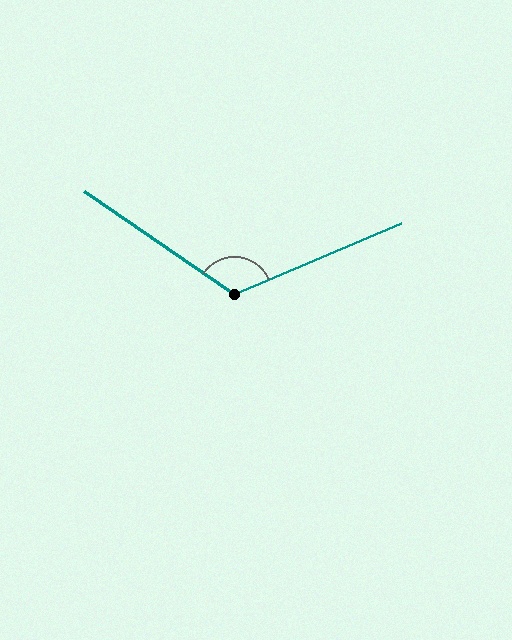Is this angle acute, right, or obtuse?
It is obtuse.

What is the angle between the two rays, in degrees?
Approximately 122 degrees.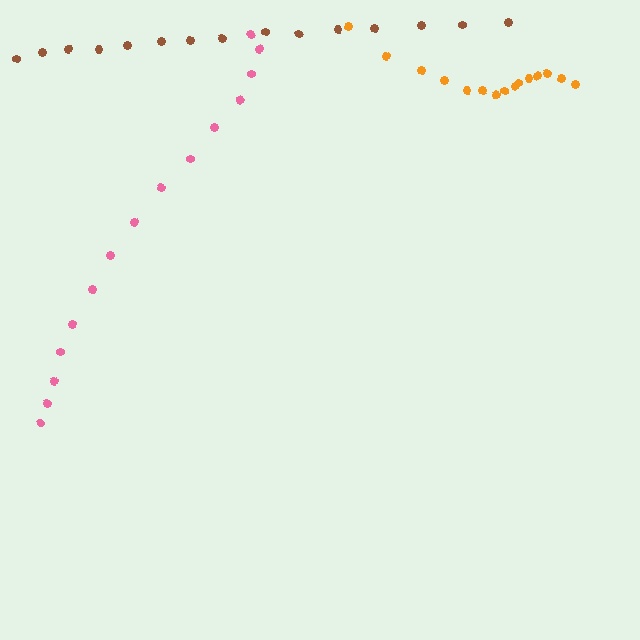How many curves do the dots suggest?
There are 3 distinct paths.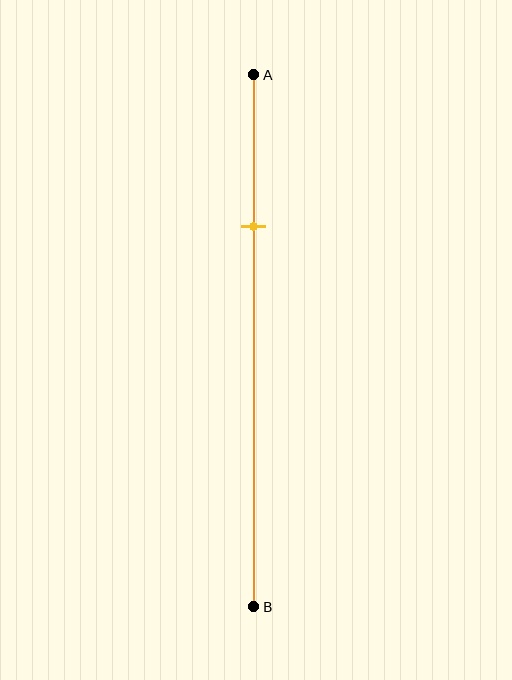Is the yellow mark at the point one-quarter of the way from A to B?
No, the mark is at about 30% from A, not at the 25% one-quarter point.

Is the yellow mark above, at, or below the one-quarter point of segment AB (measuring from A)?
The yellow mark is below the one-quarter point of segment AB.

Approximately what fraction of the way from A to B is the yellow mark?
The yellow mark is approximately 30% of the way from A to B.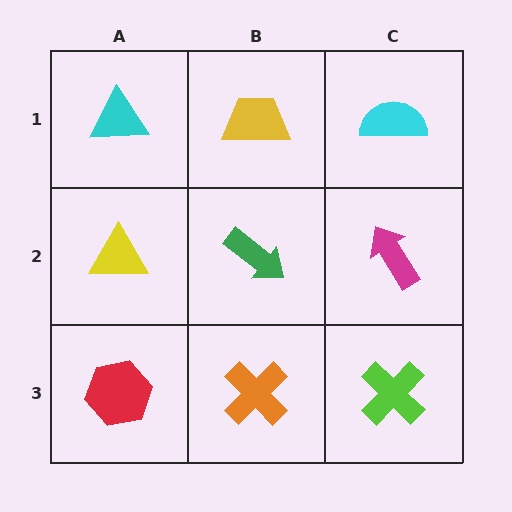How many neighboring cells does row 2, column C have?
3.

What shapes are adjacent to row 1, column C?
A magenta arrow (row 2, column C), a yellow trapezoid (row 1, column B).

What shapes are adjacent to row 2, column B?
A yellow trapezoid (row 1, column B), an orange cross (row 3, column B), a yellow triangle (row 2, column A), a magenta arrow (row 2, column C).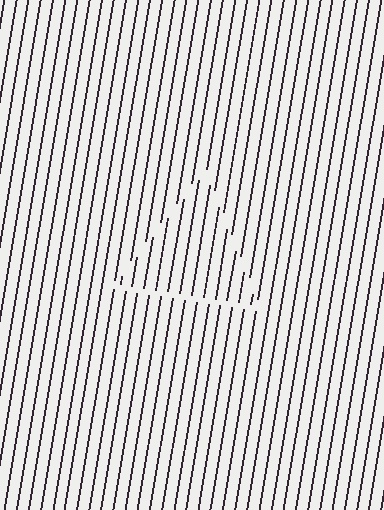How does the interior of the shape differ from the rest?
The interior of the shape contains the same grating, shifted by half a period — the contour is defined by the phase discontinuity where line-ends from the inner and outer gratings abut.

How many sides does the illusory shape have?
3 sides — the line-ends trace a triangle.